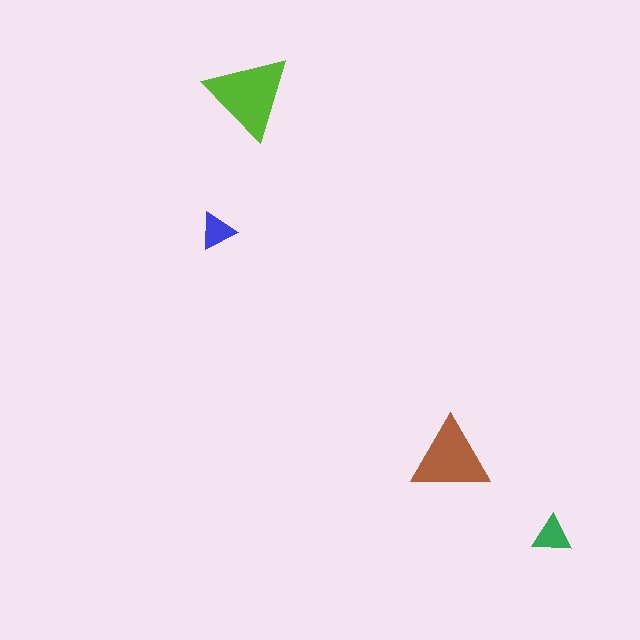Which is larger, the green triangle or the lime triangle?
The lime one.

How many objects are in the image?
There are 4 objects in the image.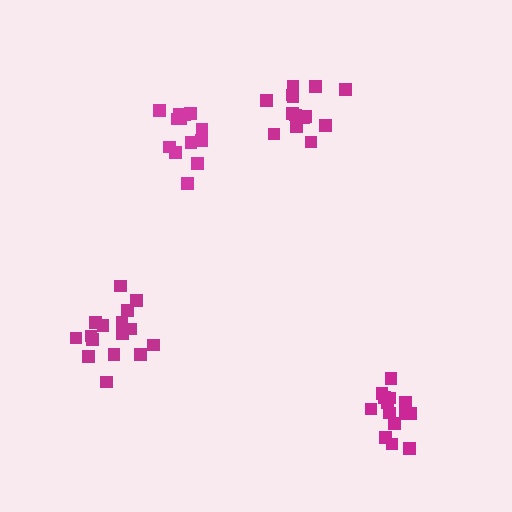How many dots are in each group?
Group 1: 14 dots, Group 2: 15 dots, Group 3: 14 dots, Group 4: 16 dots (59 total).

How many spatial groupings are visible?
There are 4 spatial groupings.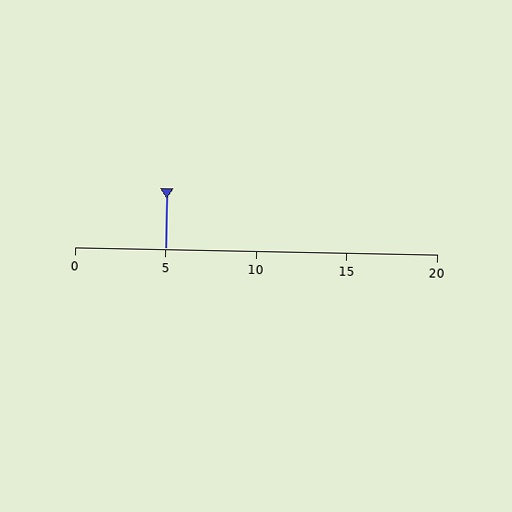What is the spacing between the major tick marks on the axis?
The major ticks are spaced 5 apart.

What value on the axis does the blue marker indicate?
The marker indicates approximately 5.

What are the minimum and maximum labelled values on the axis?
The axis runs from 0 to 20.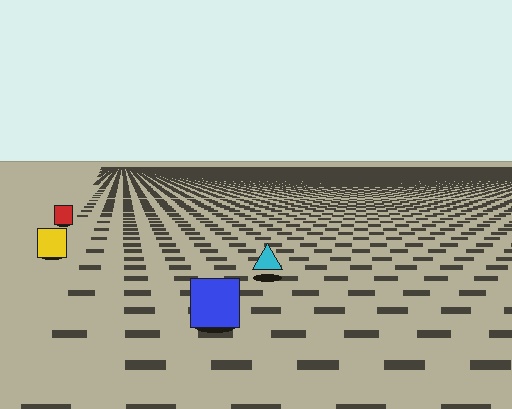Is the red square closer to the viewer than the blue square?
No. The blue square is closer — you can tell from the texture gradient: the ground texture is coarser near it.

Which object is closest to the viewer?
The blue square is closest. The texture marks near it are larger and more spread out.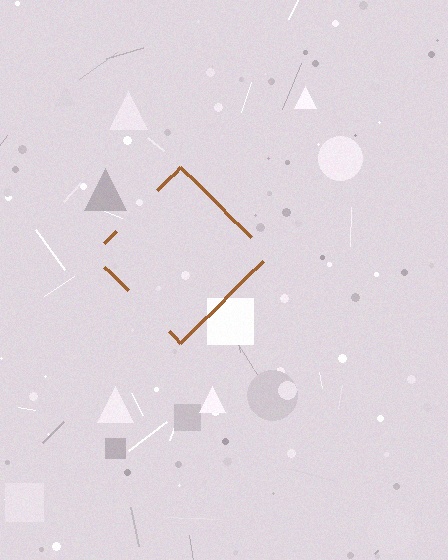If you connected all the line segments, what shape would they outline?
They would outline a diamond.